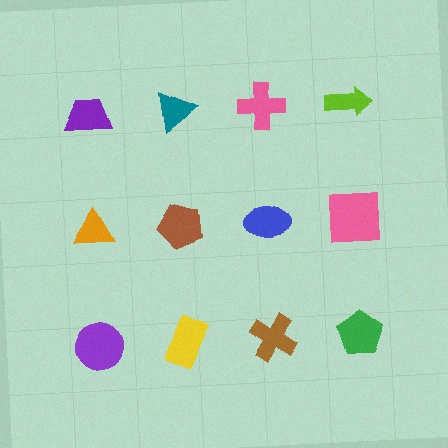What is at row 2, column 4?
A pink square.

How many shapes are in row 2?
4 shapes.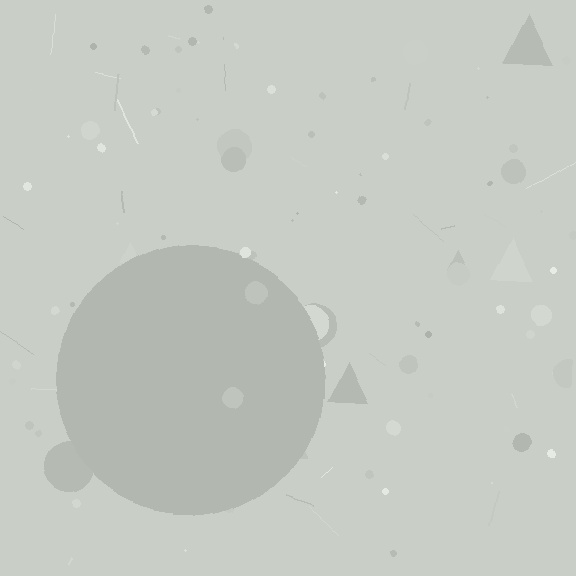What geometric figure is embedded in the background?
A circle is embedded in the background.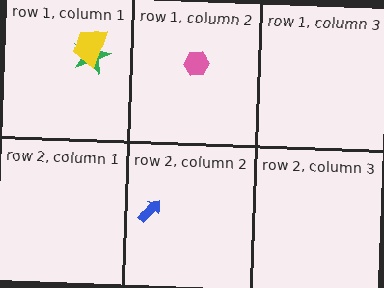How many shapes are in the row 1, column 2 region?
1.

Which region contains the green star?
The row 1, column 1 region.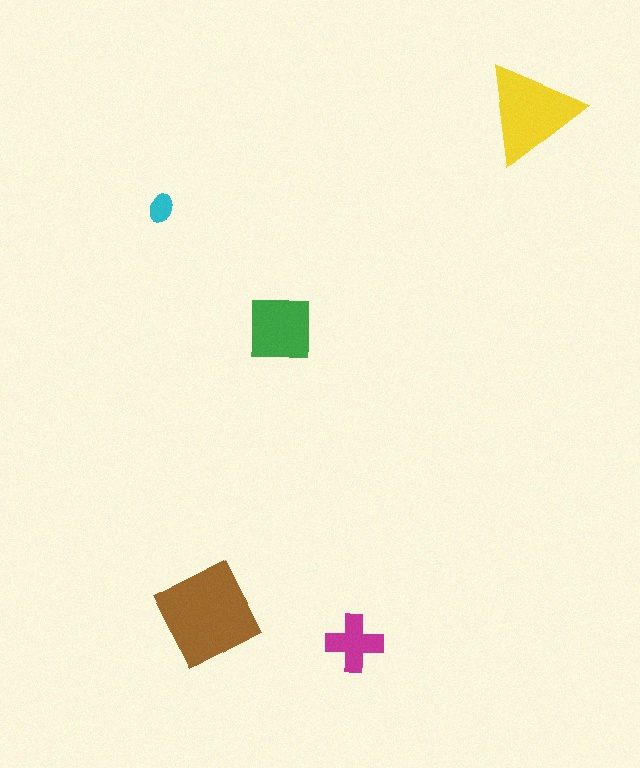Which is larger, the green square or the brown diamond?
The brown diamond.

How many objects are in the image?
There are 5 objects in the image.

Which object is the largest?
The brown diamond.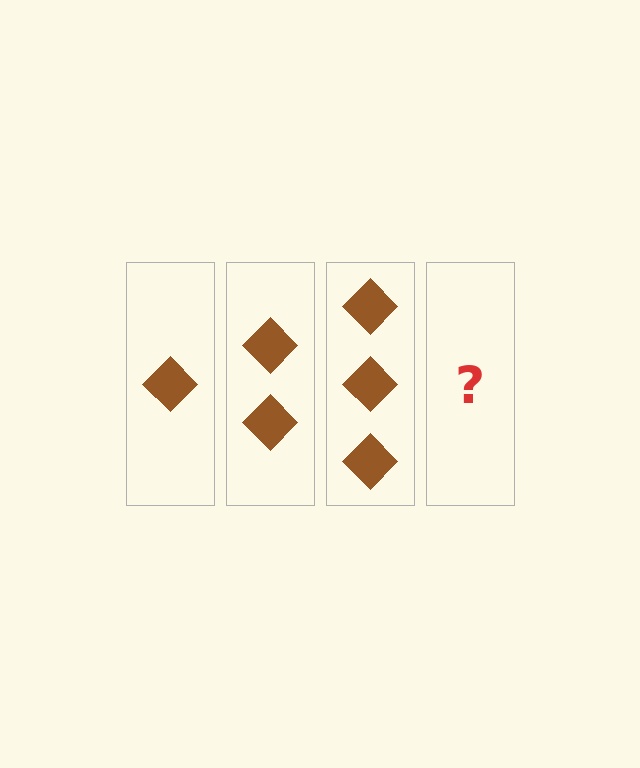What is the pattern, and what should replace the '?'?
The pattern is that each step adds one more diamond. The '?' should be 4 diamonds.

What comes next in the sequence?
The next element should be 4 diamonds.